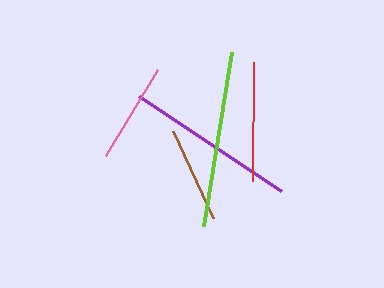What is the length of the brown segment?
The brown segment is approximately 95 pixels long.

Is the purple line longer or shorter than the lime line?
The lime line is longer than the purple line.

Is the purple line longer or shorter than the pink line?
The purple line is longer than the pink line.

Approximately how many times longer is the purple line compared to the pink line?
The purple line is approximately 1.7 times the length of the pink line.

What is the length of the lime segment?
The lime segment is approximately 176 pixels long.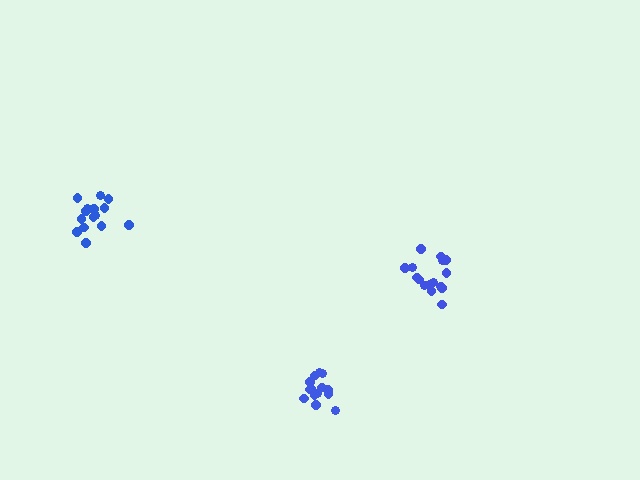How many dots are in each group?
Group 1: 16 dots, Group 2: 15 dots, Group 3: 14 dots (45 total).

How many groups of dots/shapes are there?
There are 3 groups.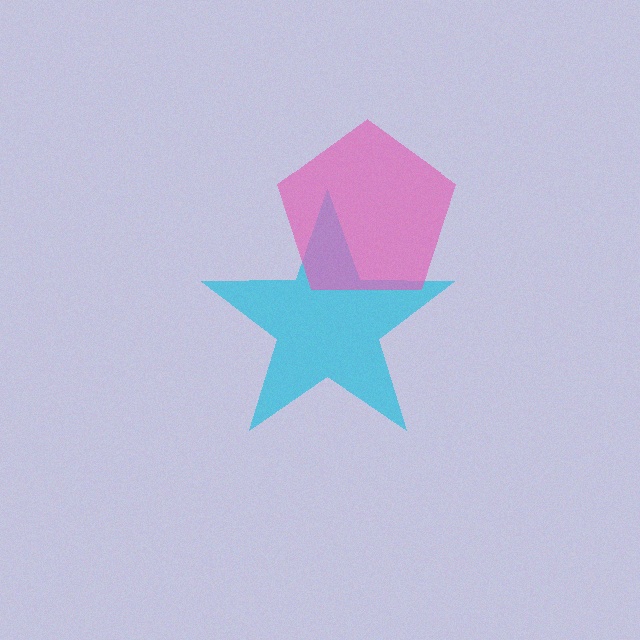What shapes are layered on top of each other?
The layered shapes are: a cyan star, a pink pentagon.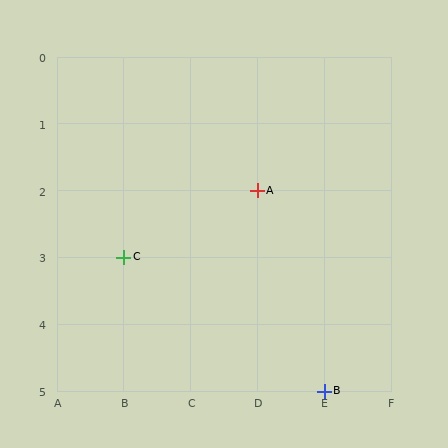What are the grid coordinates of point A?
Point A is at grid coordinates (D, 2).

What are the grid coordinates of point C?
Point C is at grid coordinates (B, 3).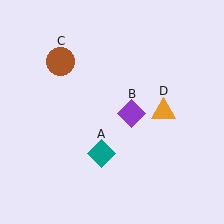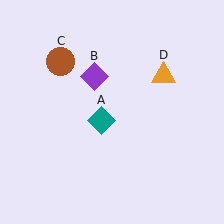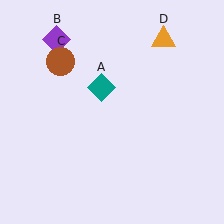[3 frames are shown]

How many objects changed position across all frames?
3 objects changed position: teal diamond (object A), purple diamond (object B), orange triangle (object D).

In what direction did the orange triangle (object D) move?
The orange triangle (object D) moved up.